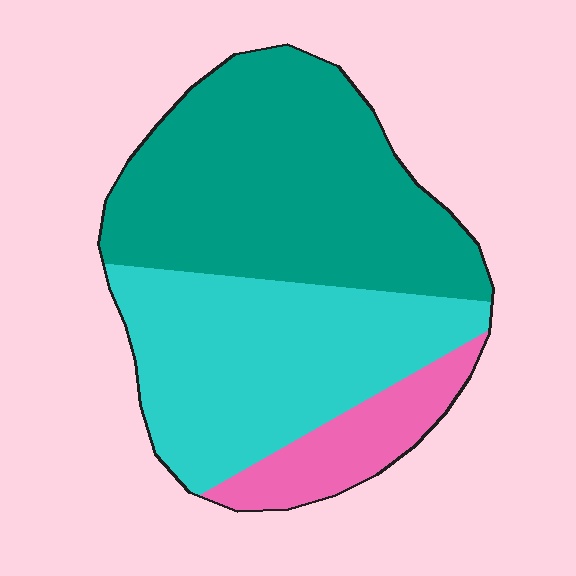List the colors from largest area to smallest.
From largest to smallest: teal, cyan, pink.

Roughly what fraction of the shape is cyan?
Cyan takes up between a quarter and a half of the shape.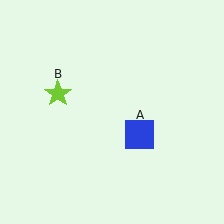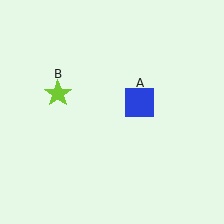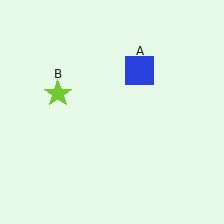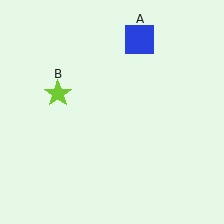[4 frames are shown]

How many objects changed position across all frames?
1 object changed position: blue square (object A).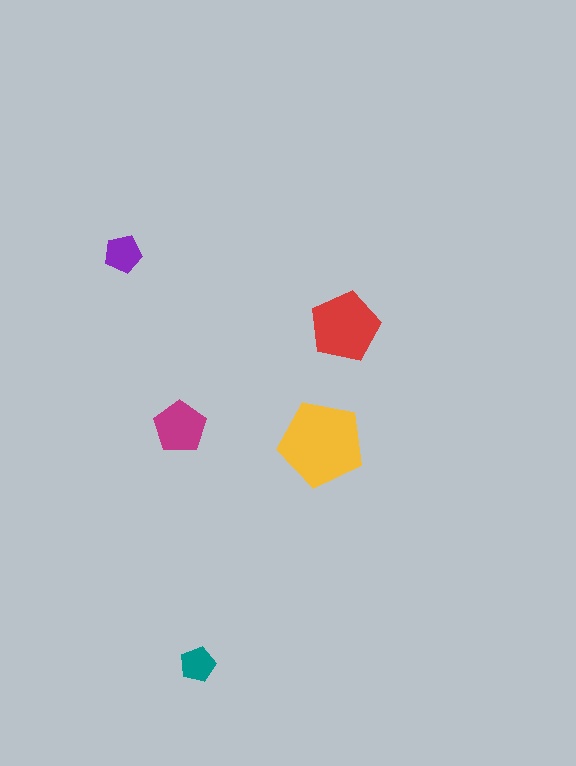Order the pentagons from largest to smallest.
the yellow one, the red one, the magenta one, the purple one, the teal one.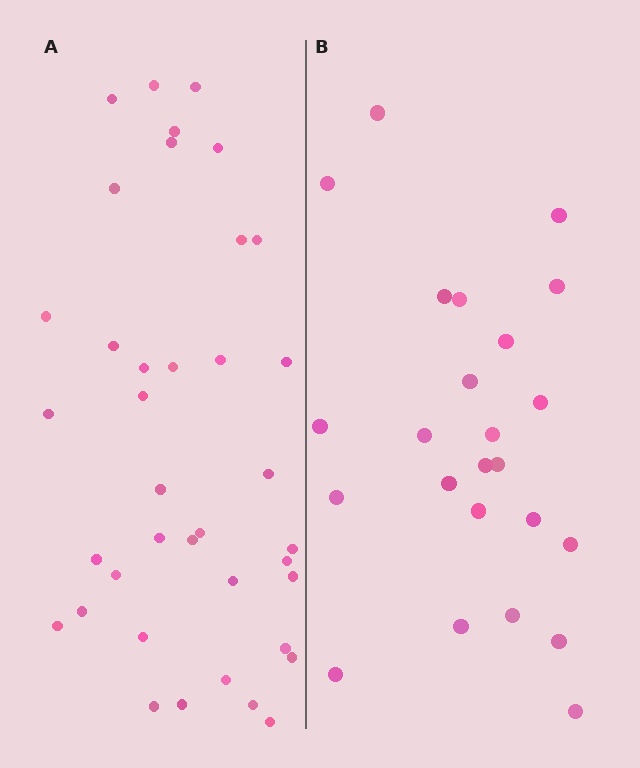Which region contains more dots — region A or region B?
Region A (the left region) has more dots.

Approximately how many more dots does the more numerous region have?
Region A has approximately 15 more dots than region B.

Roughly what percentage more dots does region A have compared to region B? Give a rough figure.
About 60% more.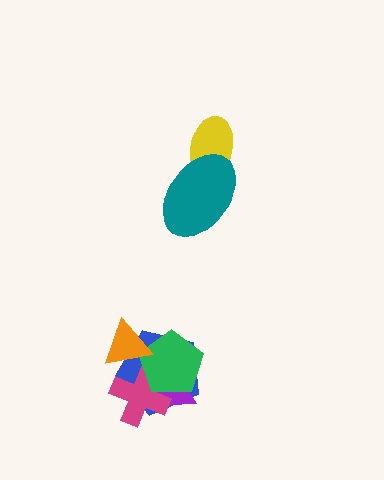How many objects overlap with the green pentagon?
4 objects overlap with the green pentagon.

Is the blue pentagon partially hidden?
Yes, it is partially covered by another shape.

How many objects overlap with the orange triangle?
3 objects overlap with the orange triangle.